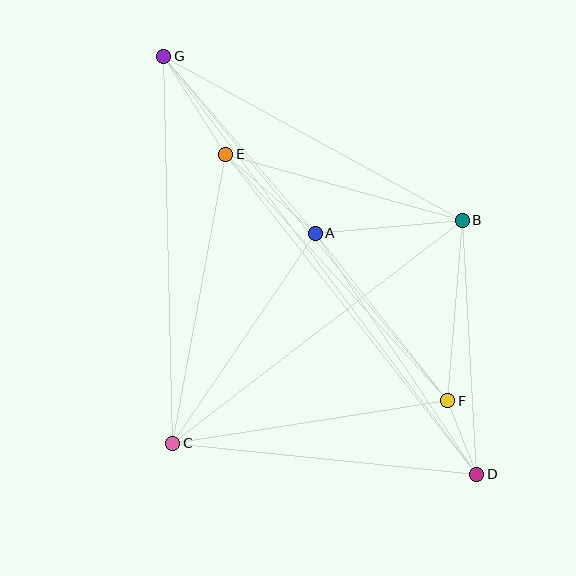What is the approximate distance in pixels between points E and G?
The distance between E and G is approximately 116 pixels.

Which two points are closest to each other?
Points D and F are closest to each other.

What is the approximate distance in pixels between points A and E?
The distance between A and E is approximately 119 pixels.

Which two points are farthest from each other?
Points D and G are farthest from each other.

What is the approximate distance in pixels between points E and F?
The distance between E and F is approximately 332 pixels.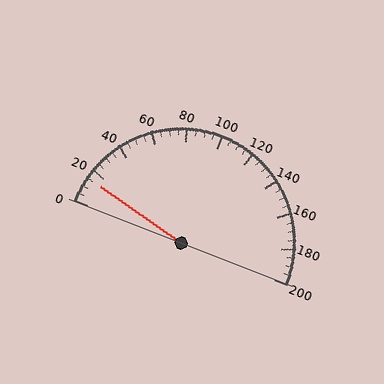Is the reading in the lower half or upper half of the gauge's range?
The reading is in the lower half of the range (0 to 200).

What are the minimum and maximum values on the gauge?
The gauge ranges from 0 to 200.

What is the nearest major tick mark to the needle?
The nearest major tick mark is 20.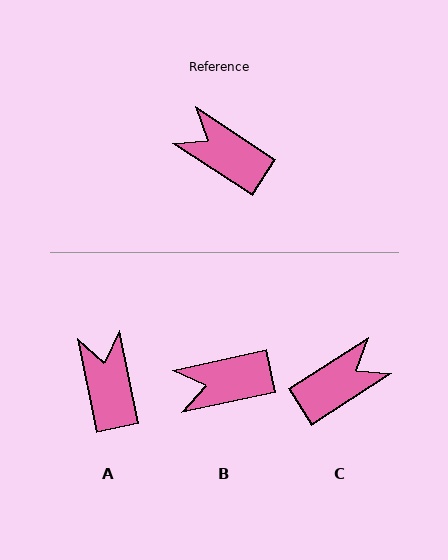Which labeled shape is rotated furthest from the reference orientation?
C, about 114 degrees away.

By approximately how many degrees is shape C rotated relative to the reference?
Approximately 114 degrees clockwise.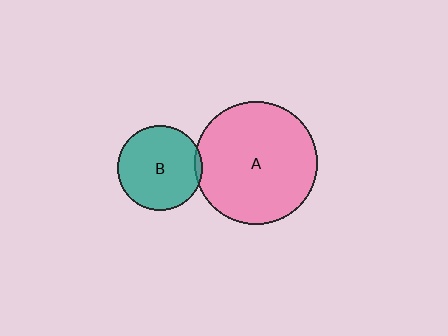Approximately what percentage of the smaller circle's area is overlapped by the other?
Approximately 5%.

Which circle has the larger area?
Circle A (pink).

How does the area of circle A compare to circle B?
Approximately 2.1 times.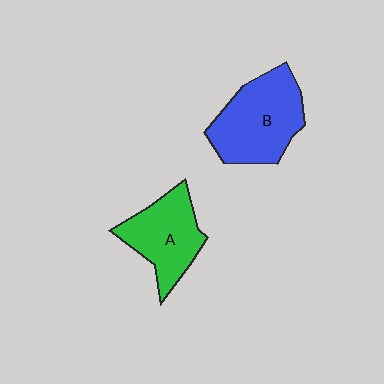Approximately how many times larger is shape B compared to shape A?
Approximately 1.3 times.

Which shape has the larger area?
Shape B (blue).